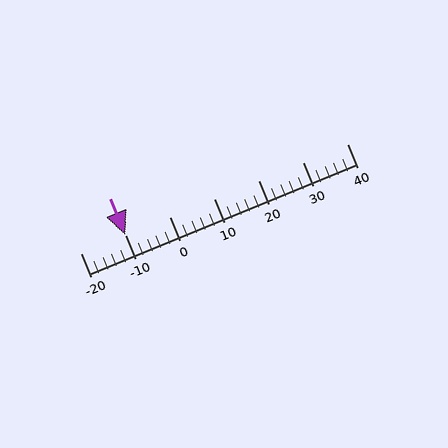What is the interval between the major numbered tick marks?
The major tick marks are spaced 10 units apart.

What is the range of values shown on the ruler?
The ruler shows values from -20 to 40.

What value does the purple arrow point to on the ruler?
The purple arrow points to approximately -10.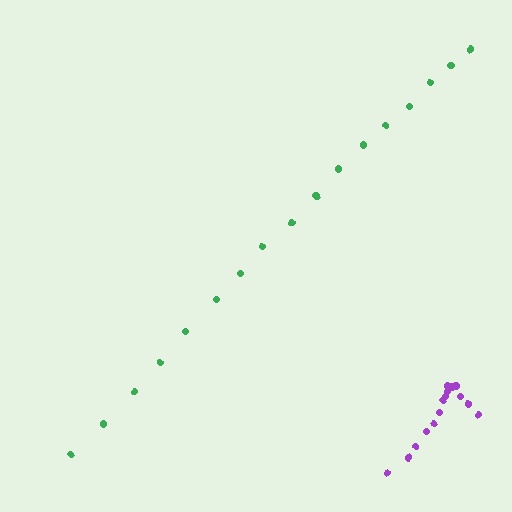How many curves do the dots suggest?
There are 2 distinct paths.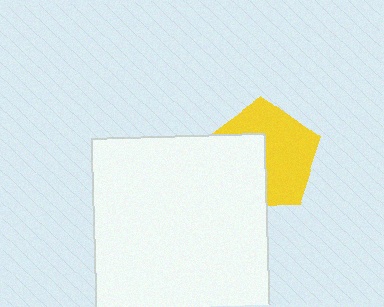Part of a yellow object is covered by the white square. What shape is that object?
It is a pentagon.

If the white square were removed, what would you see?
You would see the complete yellow pentagon.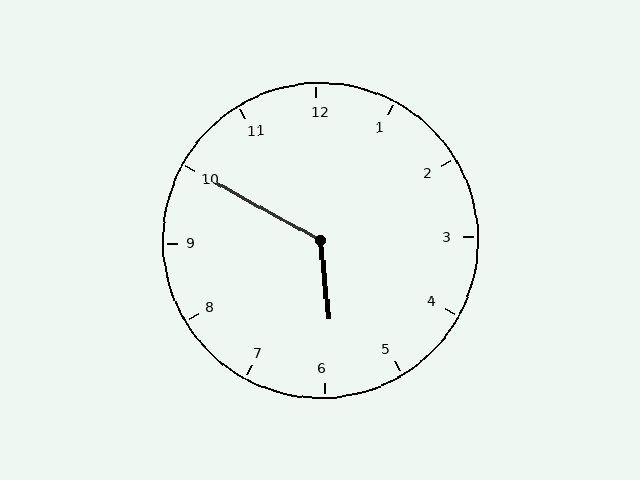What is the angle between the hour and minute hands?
Approximately 125 degrees.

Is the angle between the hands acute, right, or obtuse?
It is obtuse.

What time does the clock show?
5:50.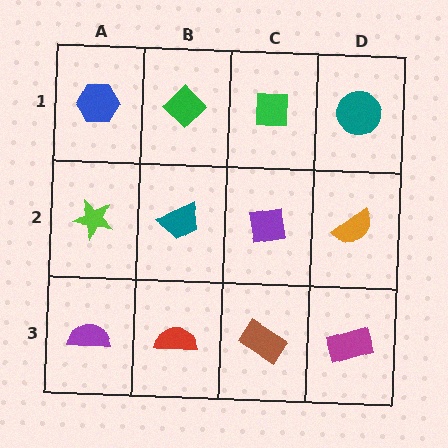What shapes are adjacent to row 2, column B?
A green diamond (row 1, column B), a red semicircle (row 3, column B), a lime star (row 2, column A), a purple square (row 2, column C).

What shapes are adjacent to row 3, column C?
A purple square (row 2, column C), a red semicircle (row 3, column B), a magenta rectangle (row 3, column D).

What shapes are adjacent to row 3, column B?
A teal trapezoid (row 2, column B), a purple semicircle (row 3, column A), a brown rectangle (row 3, column C).